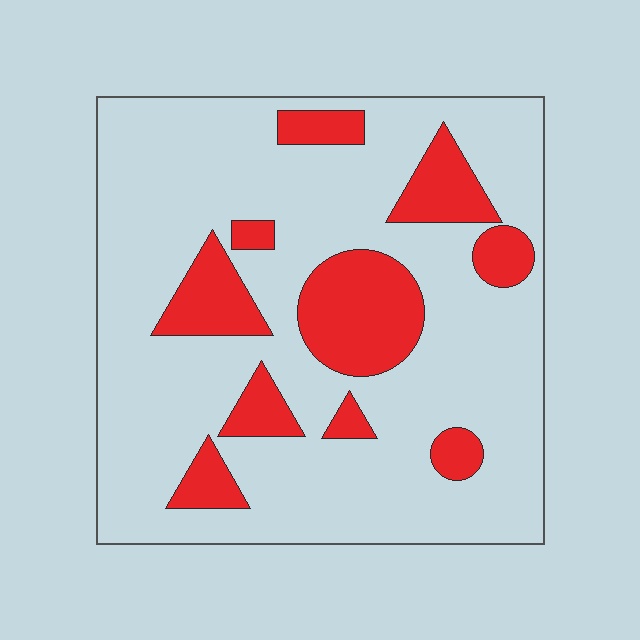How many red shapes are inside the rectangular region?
10.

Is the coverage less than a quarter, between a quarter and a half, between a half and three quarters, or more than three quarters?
Less than a quarter.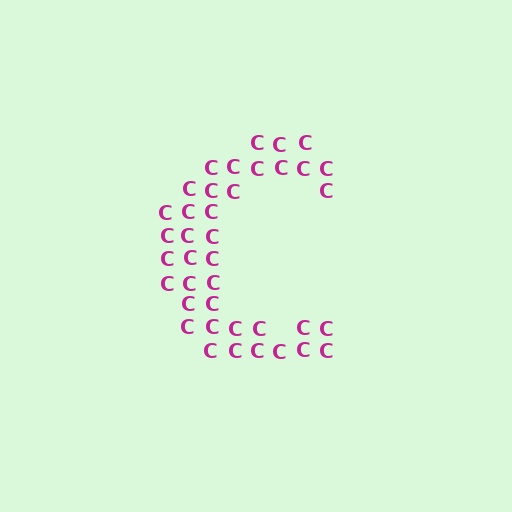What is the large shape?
The large shape is the letter C.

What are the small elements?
The small elements are letter C's.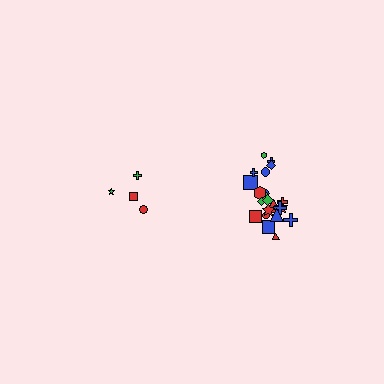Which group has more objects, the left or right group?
The right group.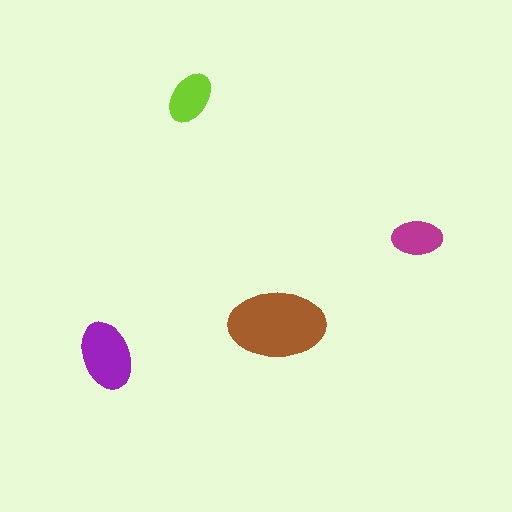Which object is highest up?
The lime ellipse is topmost.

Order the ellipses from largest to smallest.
the brown one, the purple one, the lime one, the magenta one.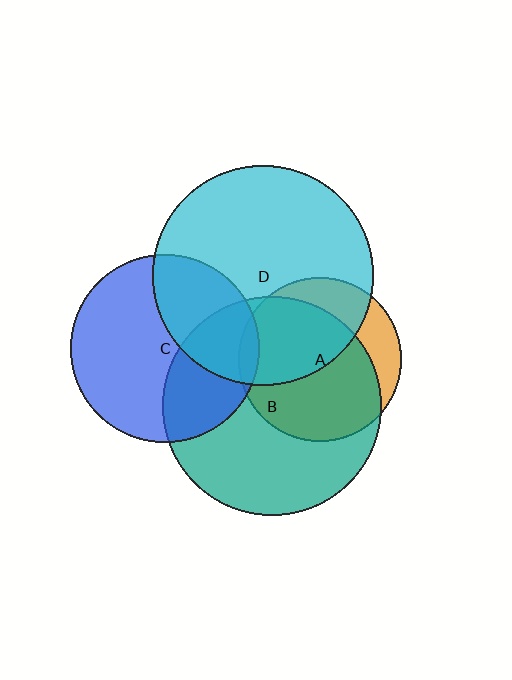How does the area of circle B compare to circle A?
Approximately 1.8 times.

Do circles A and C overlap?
Yes.